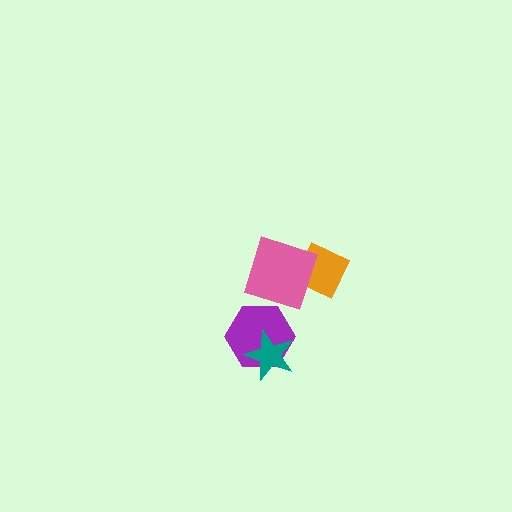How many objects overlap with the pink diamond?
2 objects overlap with the pink diamond.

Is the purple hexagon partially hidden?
Yes, it is partially covered by another shape.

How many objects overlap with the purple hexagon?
2 objects overlap with the purple hexagon.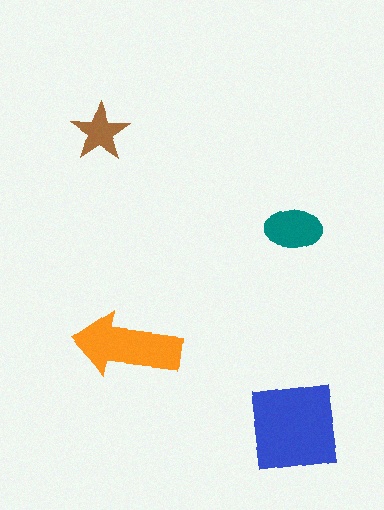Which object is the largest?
The blue square.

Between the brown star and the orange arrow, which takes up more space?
The orange arrow.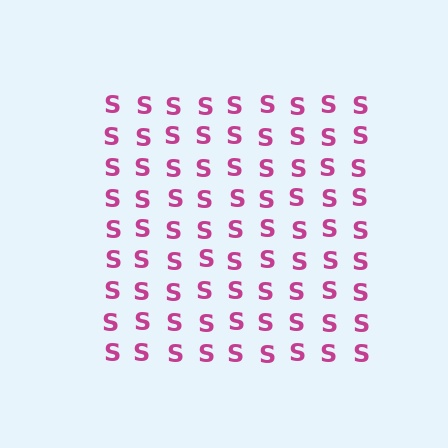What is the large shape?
The large shape is a square.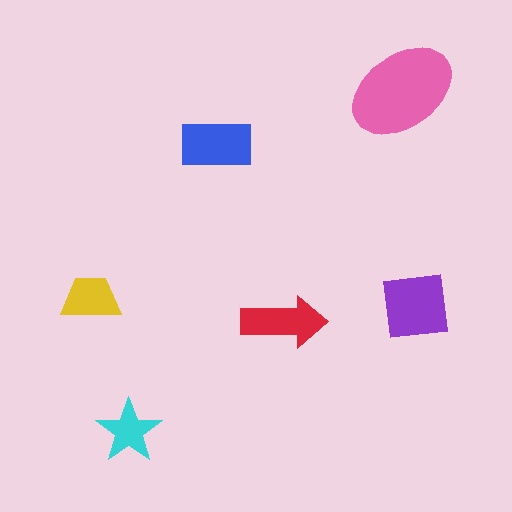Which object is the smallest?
The cyan star.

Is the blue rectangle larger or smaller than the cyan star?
Larger.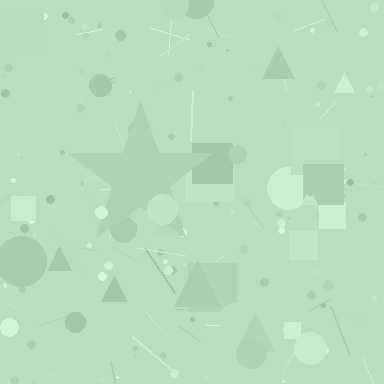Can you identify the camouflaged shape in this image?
The camouflaged shape is a star.